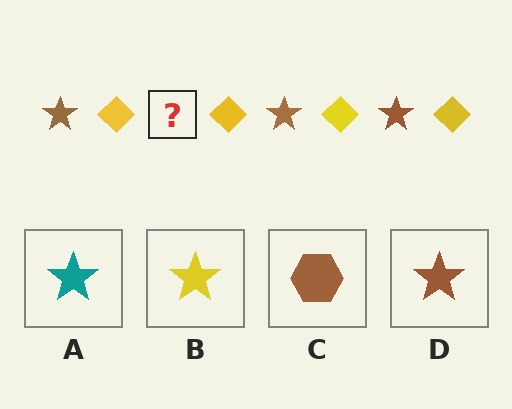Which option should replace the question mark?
Option D.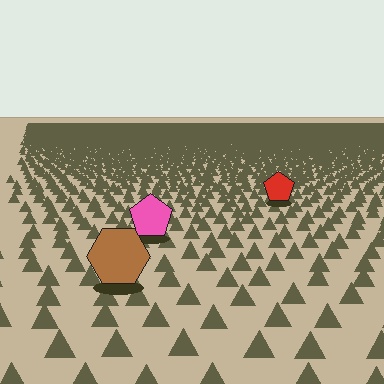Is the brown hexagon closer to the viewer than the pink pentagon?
Yes. The brown hexagon is closer — you can tell from the texture gradient: the ground texture is coarser near it.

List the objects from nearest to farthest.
From nearest to farthest: the brown hexagon, the pink pentagon, the red pentagon.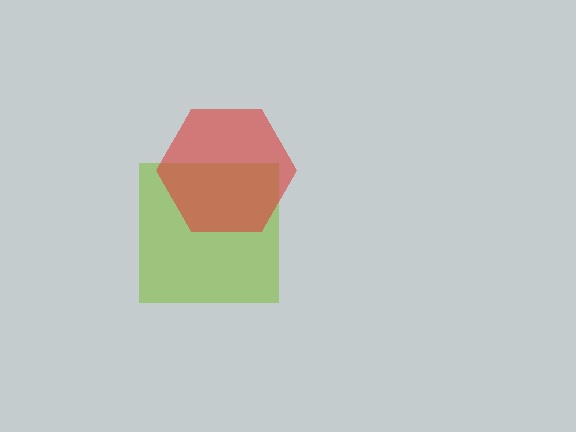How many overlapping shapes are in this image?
There are 2 overlapping shapes in the image.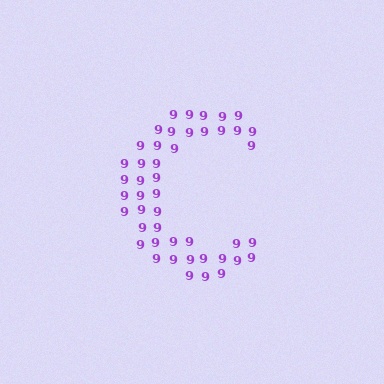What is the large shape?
The large shape is the letter C.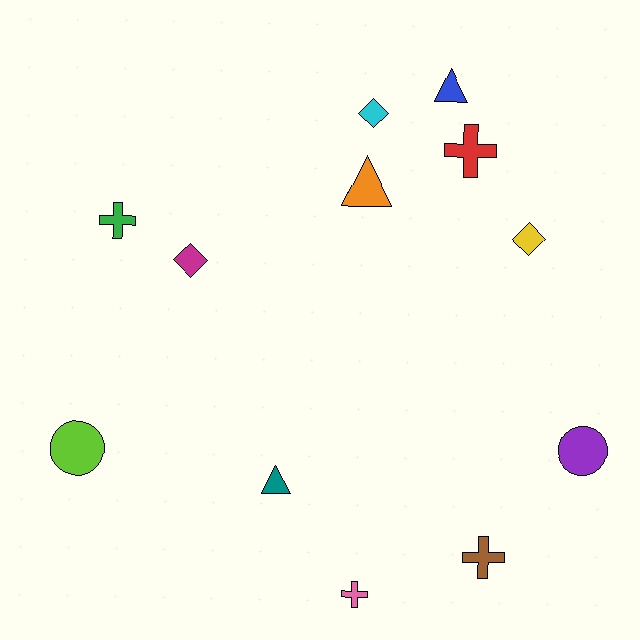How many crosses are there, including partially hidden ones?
There are 4 crosses.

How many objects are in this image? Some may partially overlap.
There are 12 objects.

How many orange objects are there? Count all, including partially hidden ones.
There is 1 orange object.